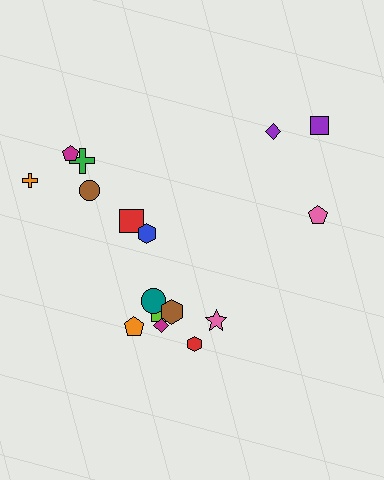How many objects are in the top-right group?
There are 3 objects.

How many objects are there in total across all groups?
There are 16 objects.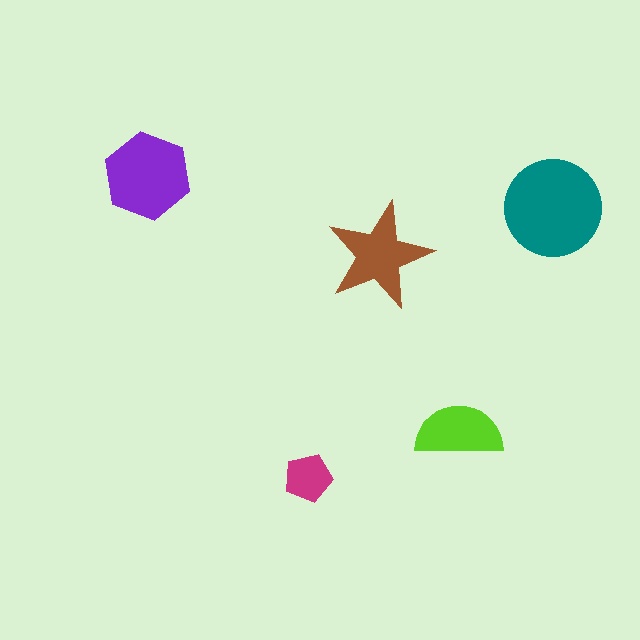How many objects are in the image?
There are 5 objects in the image.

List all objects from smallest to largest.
The magenta pentagon, the lime semicircle, the brown star, the purple hexagon, the teal circle.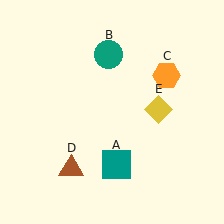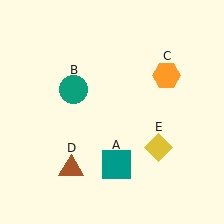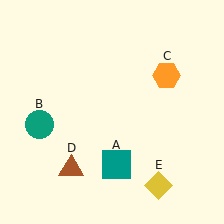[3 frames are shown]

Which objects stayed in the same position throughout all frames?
Teal square (object A) and orange hexagon (object C) and brown triangle (object D) remained stationary.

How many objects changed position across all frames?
2 objects changed position: teal circle (object B), yellow diamond (object E).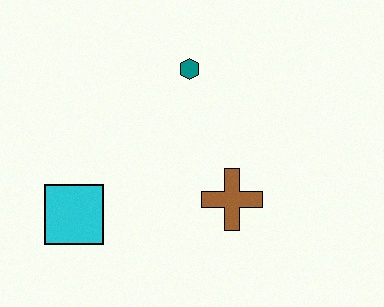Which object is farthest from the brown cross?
The cyan square is farthest from the brown cross.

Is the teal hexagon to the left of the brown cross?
Yes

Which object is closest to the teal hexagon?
The brown cross is closest to the teal hexagon.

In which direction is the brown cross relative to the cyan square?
The brown cross is to the right of the cyan square.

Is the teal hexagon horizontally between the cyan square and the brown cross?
Yes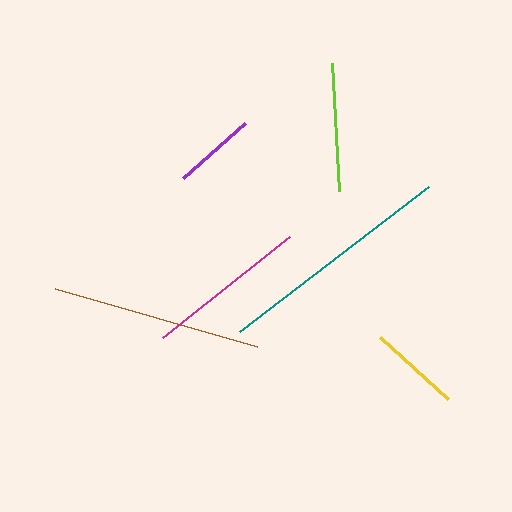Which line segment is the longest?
The teal line is the longest at approximately 238 pixels.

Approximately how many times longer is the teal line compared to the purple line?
The teal line is approximately 2.9 times the length of the purple line.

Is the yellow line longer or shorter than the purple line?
The yellow line is longer than the purple line.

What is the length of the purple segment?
The purple segment is approximately 83 pixels long.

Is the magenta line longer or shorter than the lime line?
The magenta line is longer than the lime line.